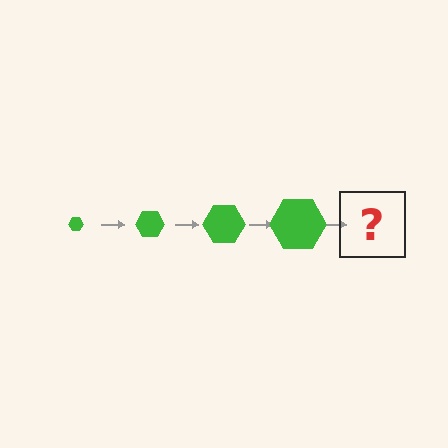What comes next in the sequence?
The next element should be a green hexagon, larger than the previous one.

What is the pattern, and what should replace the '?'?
The pattern is that the hexagon gets progressively larger each step. The '?' should be a green hexagon, larger than the previous one.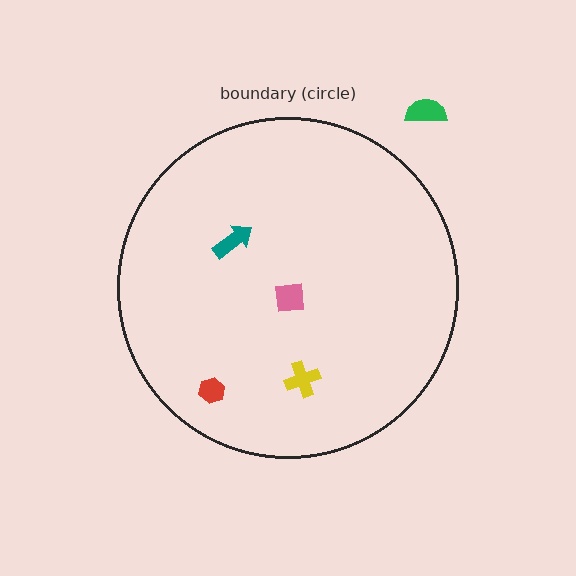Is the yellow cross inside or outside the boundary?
Inside.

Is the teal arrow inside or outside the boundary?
Inside.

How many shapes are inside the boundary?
4 inside, 1 outside.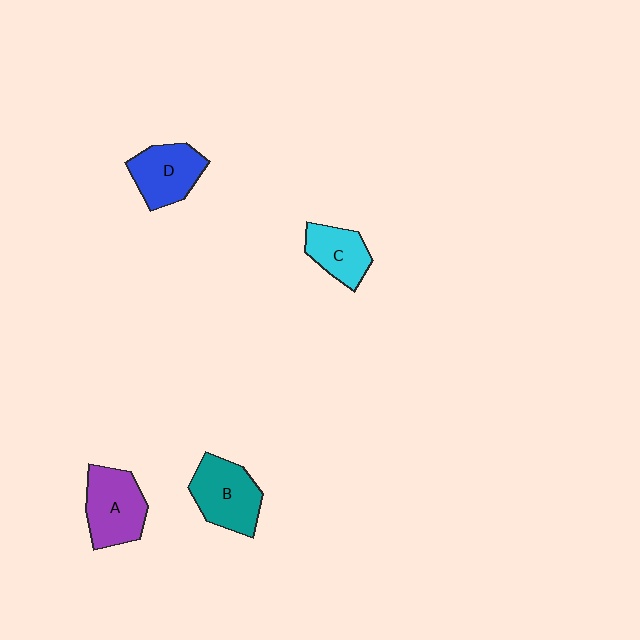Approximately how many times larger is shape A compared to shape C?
Approximately 1.4 times.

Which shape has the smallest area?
Shape C (cyan).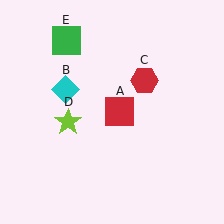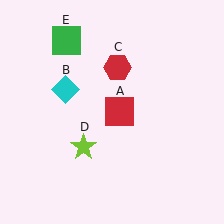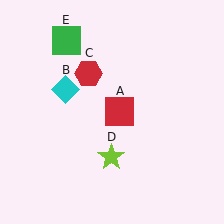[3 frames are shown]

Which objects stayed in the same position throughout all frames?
Red square (object A) and cyan diamond (object B) and green square (object E) remained stationary.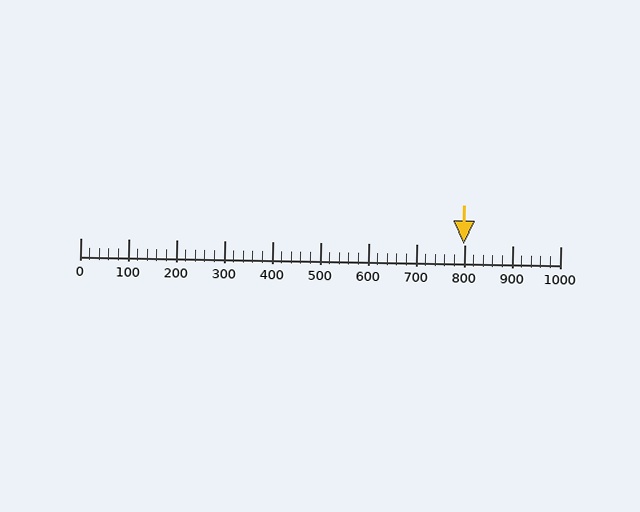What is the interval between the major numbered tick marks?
The major tick marks are spaced 100 units apart.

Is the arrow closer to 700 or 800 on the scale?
The arrow is closer to 800.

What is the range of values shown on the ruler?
The ruler shows values from 0 to 1000.